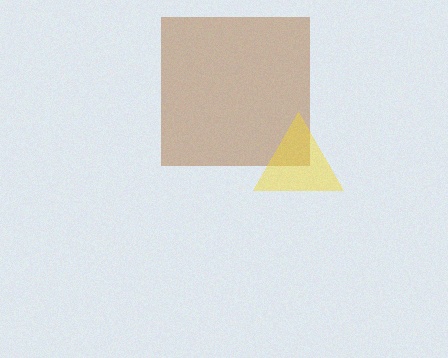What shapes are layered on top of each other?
The layered shapes are: a brown square, a yellow triangle.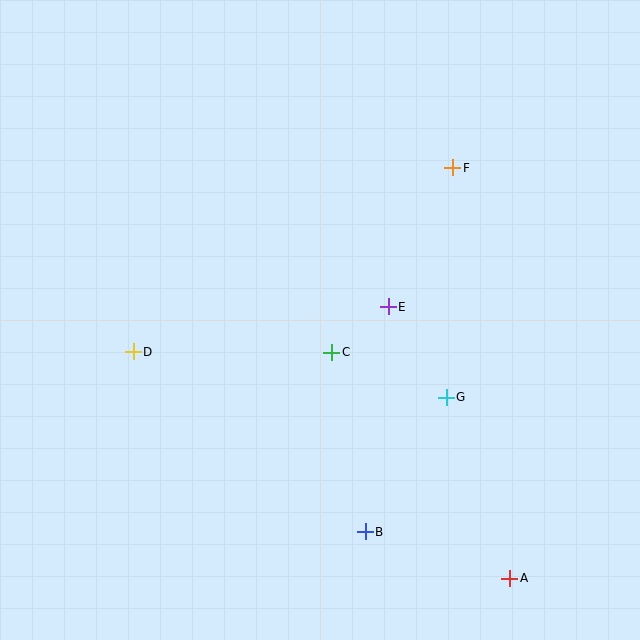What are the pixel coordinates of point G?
Point G is at (446, 397).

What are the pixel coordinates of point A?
Point A is at (510, 578).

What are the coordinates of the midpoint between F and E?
The midpoint between F and E is at (421, 237).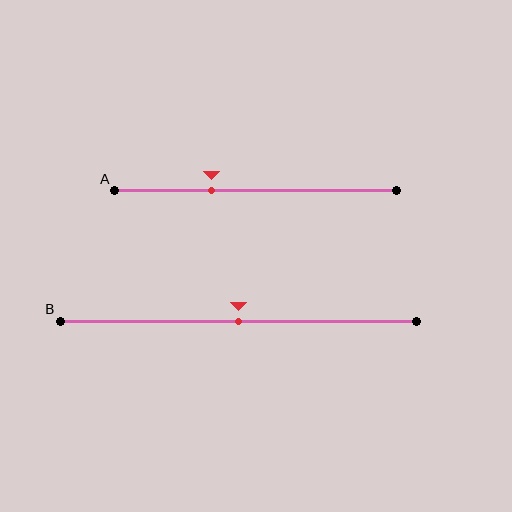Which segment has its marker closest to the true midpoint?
Segment B has its marker closest to the true midpoint.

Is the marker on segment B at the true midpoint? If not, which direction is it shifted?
Yes, the marker on segment B is at the true midpoint.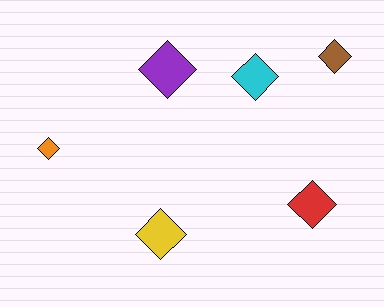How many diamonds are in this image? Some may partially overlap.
There are 6 diamonds.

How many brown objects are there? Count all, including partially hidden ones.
There is 1 brown object.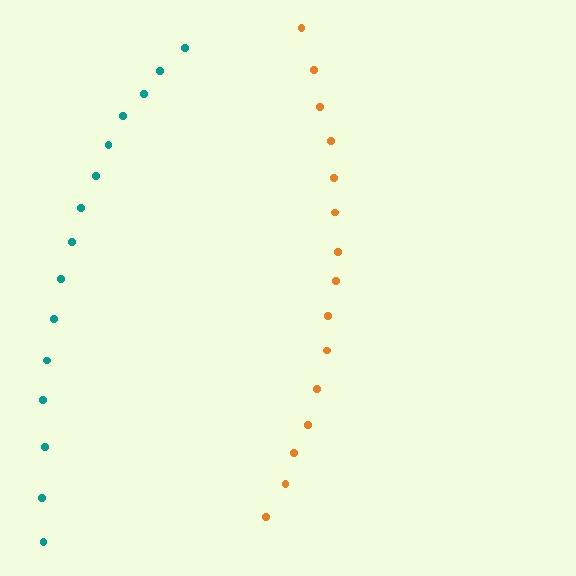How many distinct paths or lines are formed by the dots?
There are 2 distinct paths.